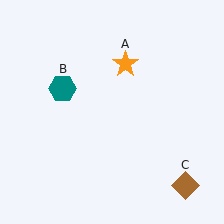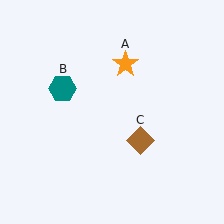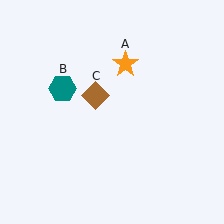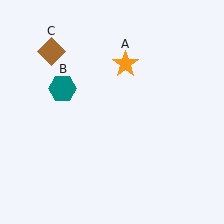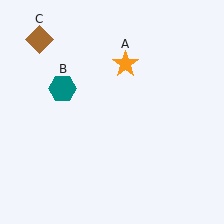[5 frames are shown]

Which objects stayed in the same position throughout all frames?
Orange star (object A) and teal hexagon (object B) remained stationary.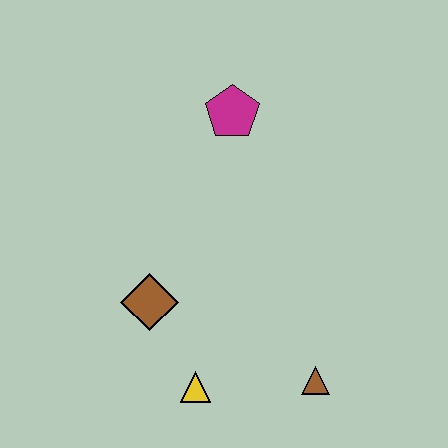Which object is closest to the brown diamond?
The yellow triangle is closest to the brown diamond.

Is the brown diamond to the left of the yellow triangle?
Yes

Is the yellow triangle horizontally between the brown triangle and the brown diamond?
Yes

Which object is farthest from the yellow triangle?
The magenta pentagon is farthest from the yellow triangle.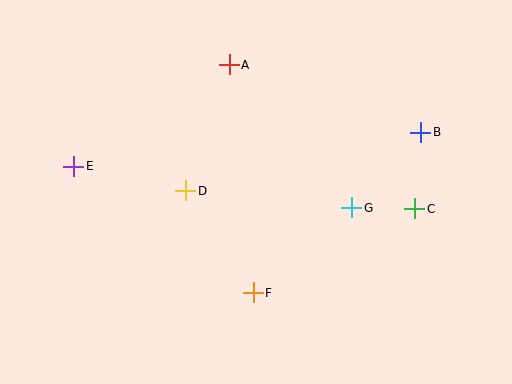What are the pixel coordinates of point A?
Point A is at (229, 65).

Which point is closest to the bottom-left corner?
Point E is closest to the bottom-left corner.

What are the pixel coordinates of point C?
Point C is at (415, 209).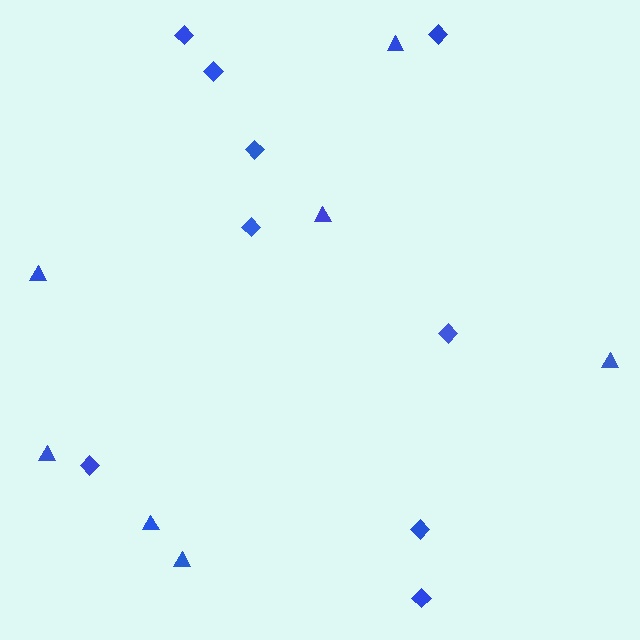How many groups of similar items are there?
There are 2 groups: one group of triangles (7) and one group of diamonds (9).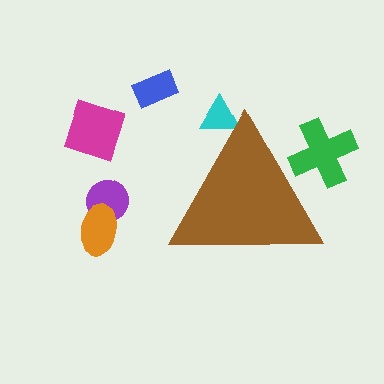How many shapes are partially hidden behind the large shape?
2 shapes are partially hidden.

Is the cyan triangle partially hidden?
Yes, the cyan triangle is partially hidden behind the brown triangle.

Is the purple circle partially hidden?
No, the purple circle is fully visible.